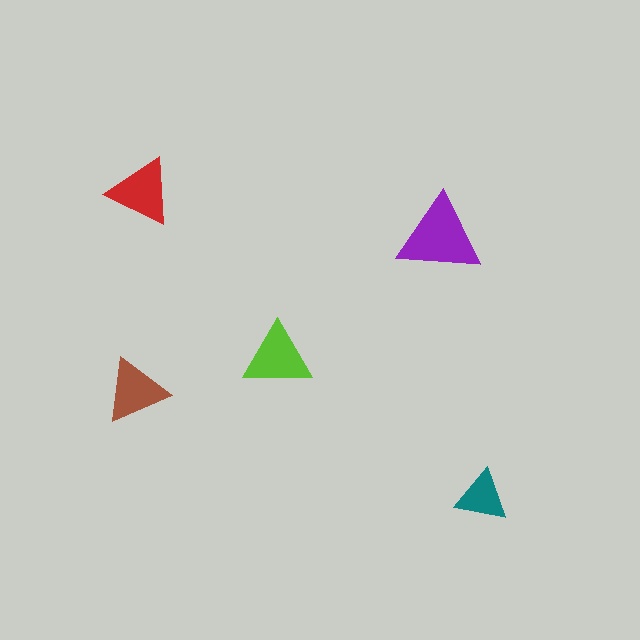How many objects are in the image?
There are 5 objects in the image.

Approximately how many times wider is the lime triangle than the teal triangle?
About 1.5 times wider.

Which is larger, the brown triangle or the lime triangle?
The lime one.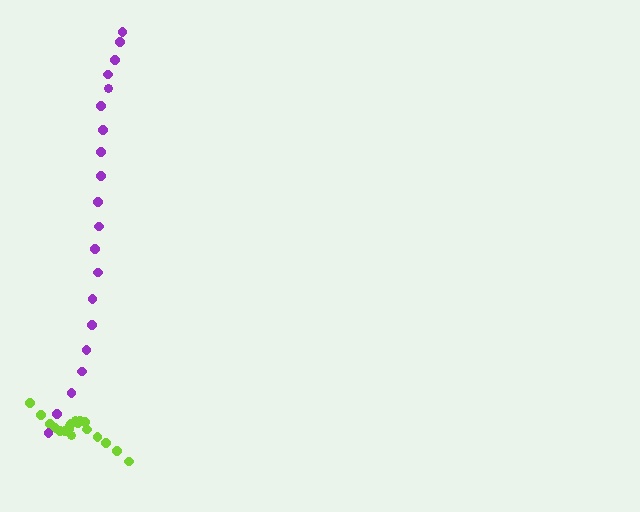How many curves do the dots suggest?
There are 2 distinct paths.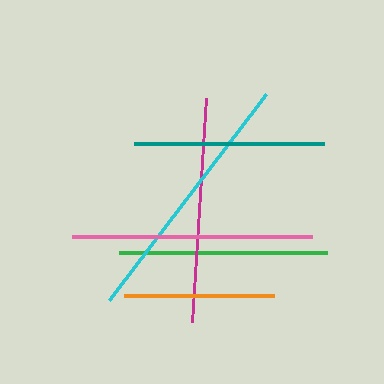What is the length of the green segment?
The green segment is approximately 208 pixels long.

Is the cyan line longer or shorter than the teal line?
The cyan line is longer than the teal line.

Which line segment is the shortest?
The orange line is the shortest at approximately 150 pixels.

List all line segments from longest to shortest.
From longest to shortest: cyan, pink, magenta, green, teal, orange.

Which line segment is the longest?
The cyan line is the longest at approximately 259 pixels.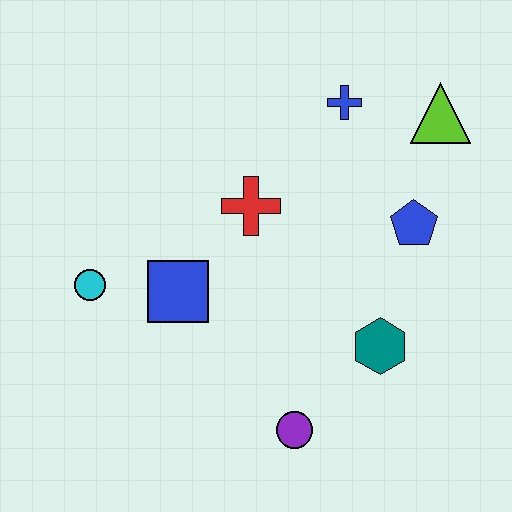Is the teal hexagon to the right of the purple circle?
Yes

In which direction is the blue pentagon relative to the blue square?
The blue pentagon is to the right of the blue square.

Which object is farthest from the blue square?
The lime triangle is farthest from the blue square.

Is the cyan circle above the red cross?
No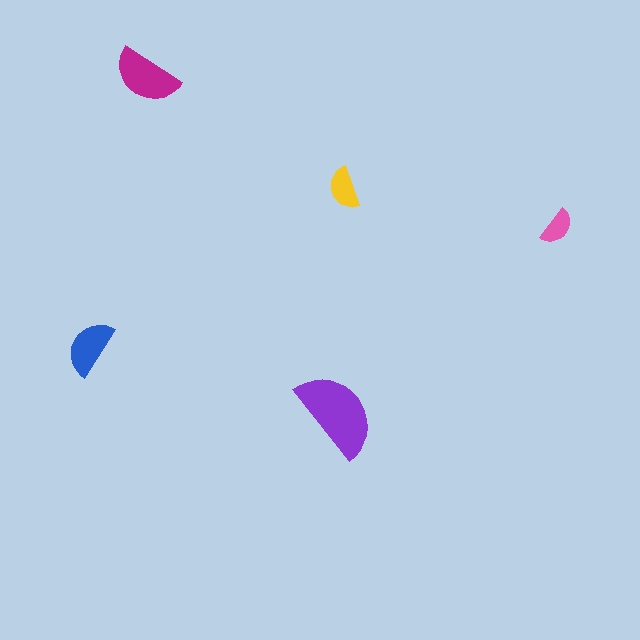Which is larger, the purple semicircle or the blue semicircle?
The purple one.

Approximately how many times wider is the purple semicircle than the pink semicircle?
About 2.5 times wider.